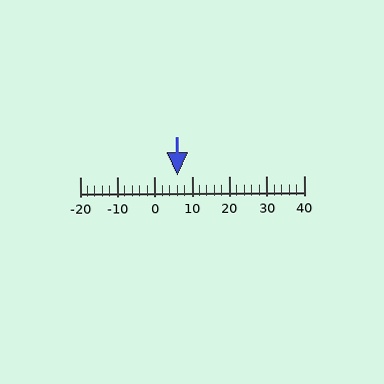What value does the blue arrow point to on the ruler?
The blue arrow points to approximately 6.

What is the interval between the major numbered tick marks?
The major tick marks are spaced 10 units apart.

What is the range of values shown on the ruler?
The ruler shows values from -20 to 40.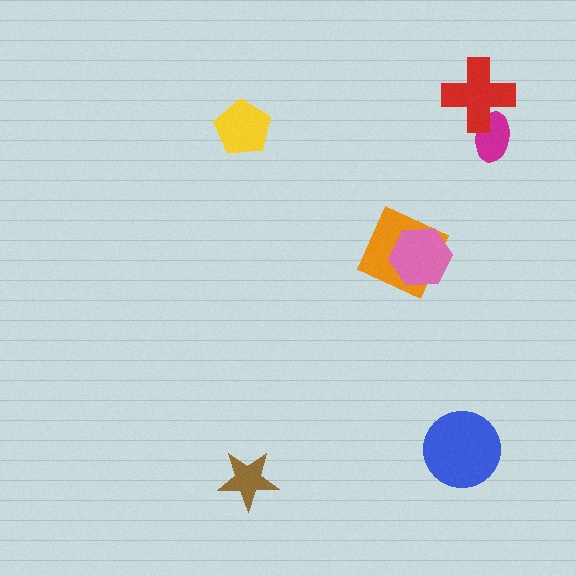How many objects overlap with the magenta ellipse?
1 object overlaps with the magenta ellipse.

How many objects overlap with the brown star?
0 objects overlap with the brown star.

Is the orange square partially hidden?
Yes, it is partially covered by another shape.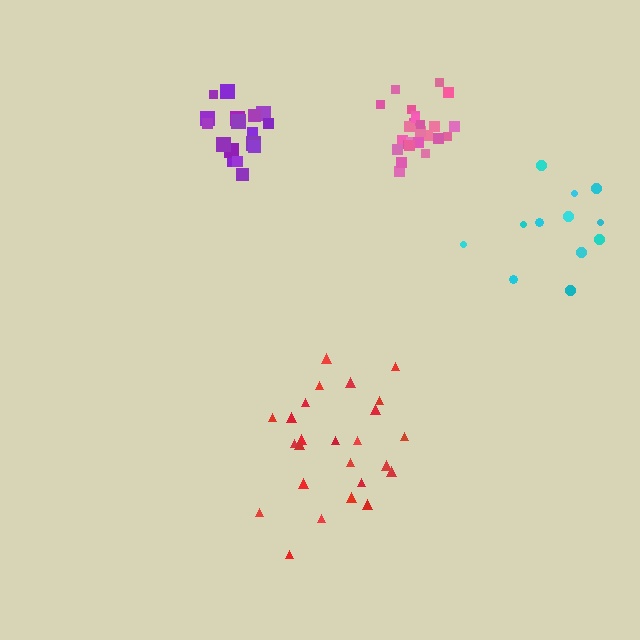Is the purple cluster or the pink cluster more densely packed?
Pink.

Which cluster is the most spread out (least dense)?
Red.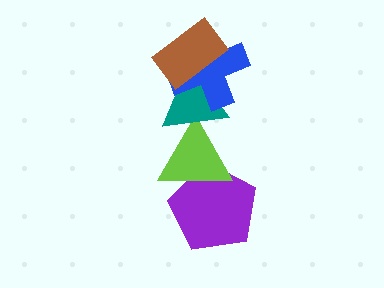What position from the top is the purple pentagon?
The purple pentagon is 5th from the top.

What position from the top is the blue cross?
The blue cross is 2nd from the top.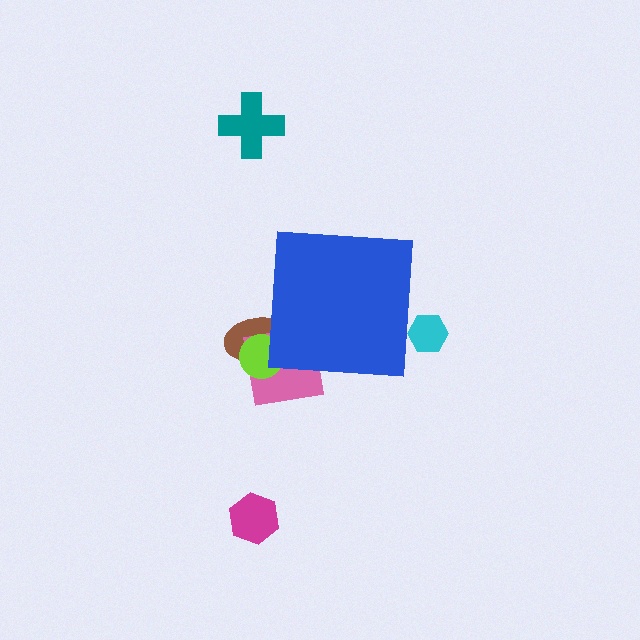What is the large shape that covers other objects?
A blue square.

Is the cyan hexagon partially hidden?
Yes, the cyan hexagon is partially hidden behind the blue square.